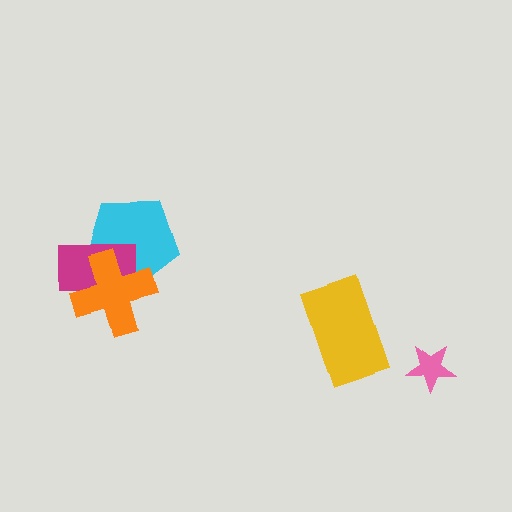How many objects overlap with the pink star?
0 objects overlap with the pink star.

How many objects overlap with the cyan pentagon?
2 objects overlap with the cyan pentagon.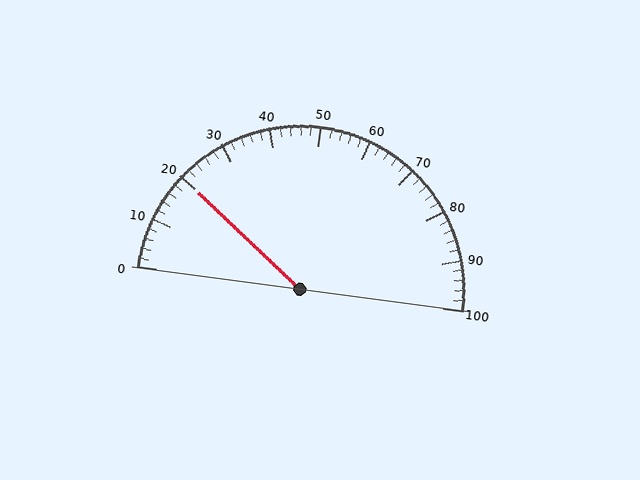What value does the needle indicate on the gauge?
The needle indicates approximately 20.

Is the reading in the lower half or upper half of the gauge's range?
The reading is in the lower half of the range (0 to 100).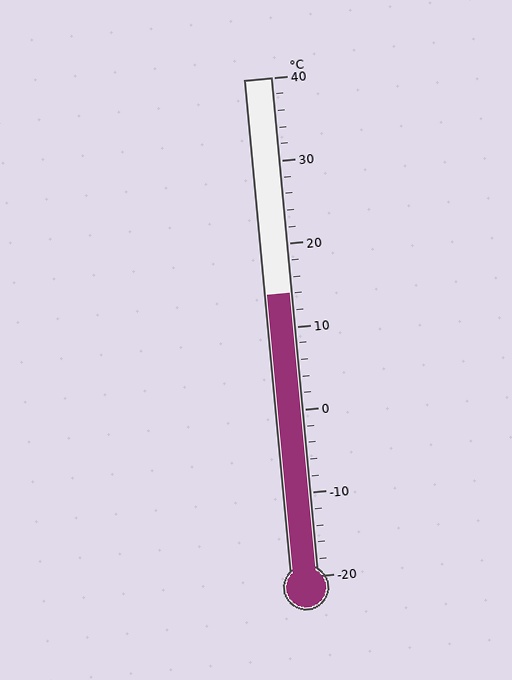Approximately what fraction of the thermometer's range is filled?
The thermometer is filled to approximately 55% of its range.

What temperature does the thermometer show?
The thermometer shows approximately 14°C.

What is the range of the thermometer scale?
The thermometer scale ranges from -20°C to 40°C.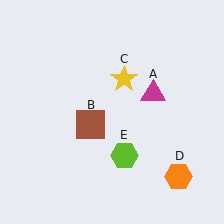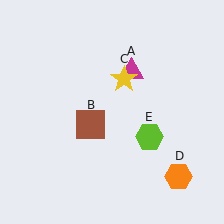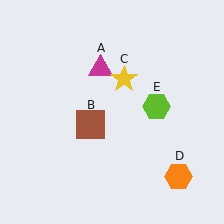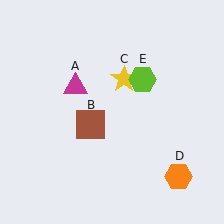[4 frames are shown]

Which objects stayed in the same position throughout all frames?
Brown square (object B) and yellow star (object C) and orange hexagon (object D) remained stationary.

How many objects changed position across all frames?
2 objects changed position: magenta triangle (object A), lime hexagon (object E).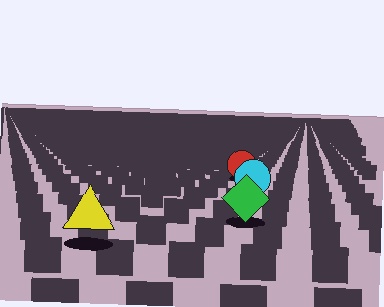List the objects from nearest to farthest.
From nearest to farthest: the yellow triangle, the green diamond, the cyan circle, the red circle.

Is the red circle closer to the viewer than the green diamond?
No. The green diamond is closer — you can tell from the texture gradient: the ground texture is coarser near it.